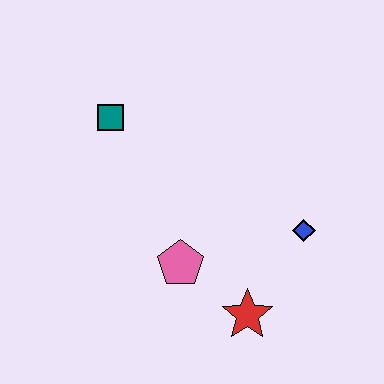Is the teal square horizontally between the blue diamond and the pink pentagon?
No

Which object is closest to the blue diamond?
The red star is closest to the blue diamond.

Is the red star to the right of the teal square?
Yes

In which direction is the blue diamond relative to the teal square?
The blue diamond is to the right of the teal square.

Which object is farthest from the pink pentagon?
The teal square is farthest from the pink pentagon.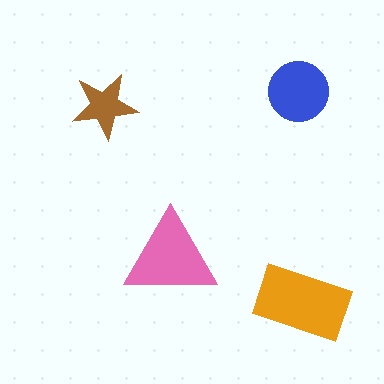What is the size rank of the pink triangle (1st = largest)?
2nd.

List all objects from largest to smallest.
The orange rectangle, the pink triangle, the blue circle, the brown star.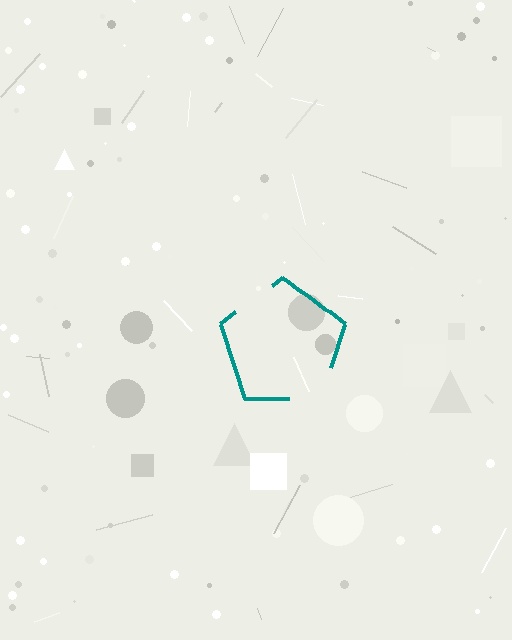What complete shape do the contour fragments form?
The contour fragments form a pentagon.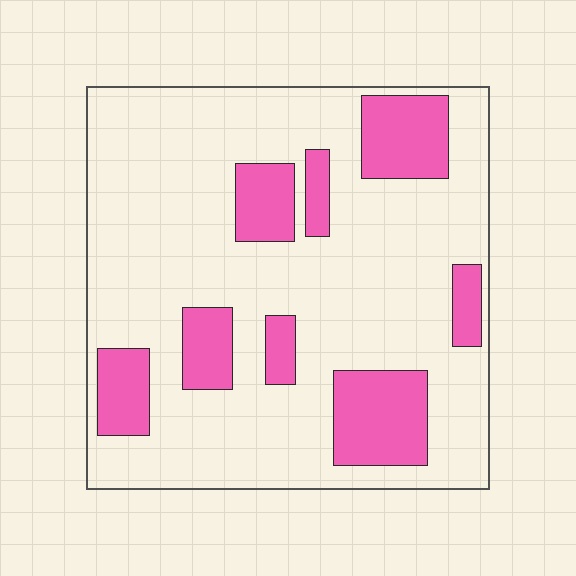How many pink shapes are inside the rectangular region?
8.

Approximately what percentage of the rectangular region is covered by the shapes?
Approximately 25%.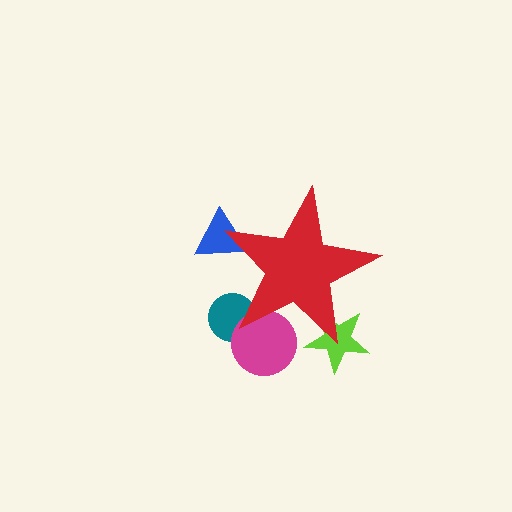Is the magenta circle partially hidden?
Yes, the magenta circle is partially hidden behind the red star.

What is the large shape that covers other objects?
A red star.